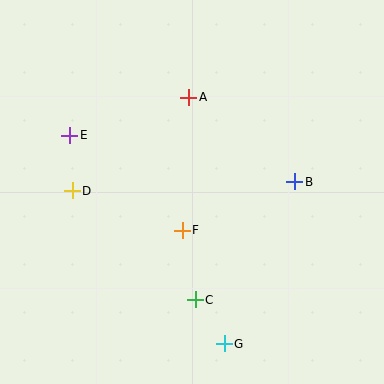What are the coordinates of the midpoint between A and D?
The midpoint between A and D is at (130, 144).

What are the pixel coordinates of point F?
Point F is at (182, 230).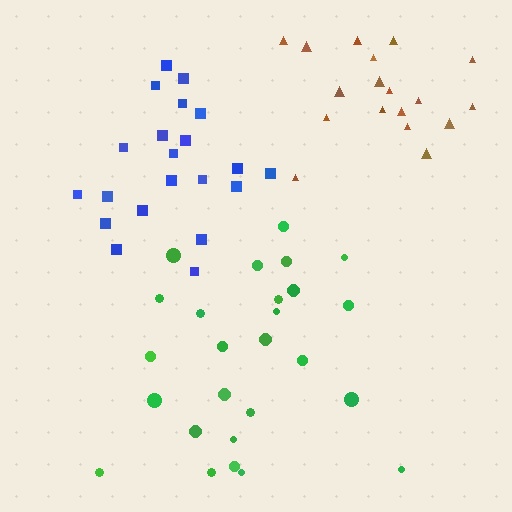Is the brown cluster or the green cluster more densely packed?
Green.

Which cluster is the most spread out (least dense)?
Blue.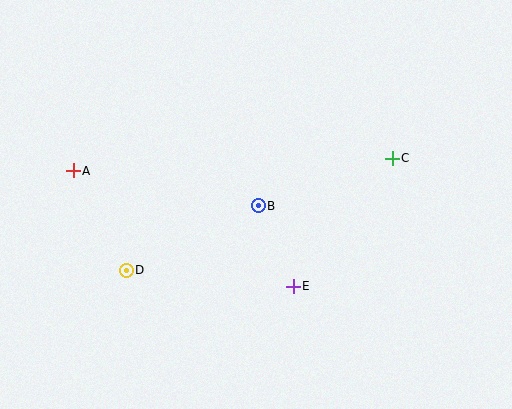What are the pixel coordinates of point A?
Point A is at (73, 171).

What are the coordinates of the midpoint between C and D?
The midpoint between C and D is at (259, 214).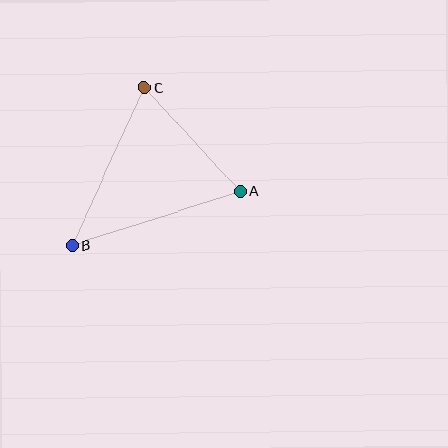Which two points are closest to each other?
Points A and C are closest to each other.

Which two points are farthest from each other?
Points A and B are farthest from each other.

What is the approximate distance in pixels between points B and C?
The distance between B and C is approximately 173 pixels.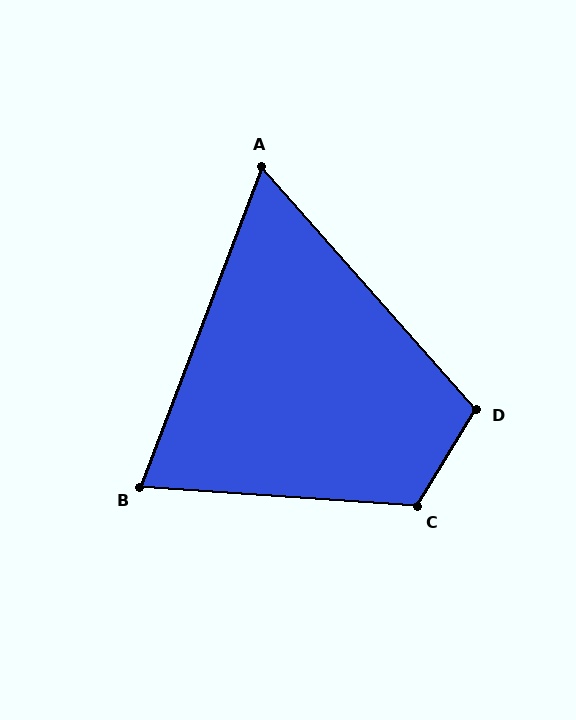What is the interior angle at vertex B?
Approximately 73 degrees (acute).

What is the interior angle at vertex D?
Approximately 107 degrees (obtuse).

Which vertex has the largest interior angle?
C, at approximately 118 degrees.